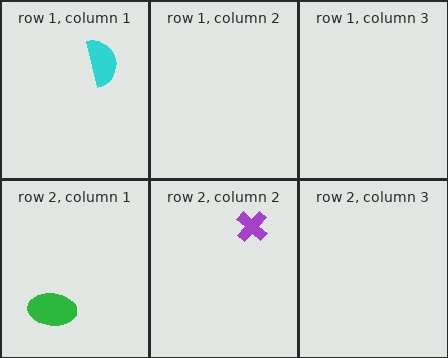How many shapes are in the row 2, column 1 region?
1.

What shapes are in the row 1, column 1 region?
The cyan semicircle.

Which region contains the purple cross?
The row 2, column 2 region.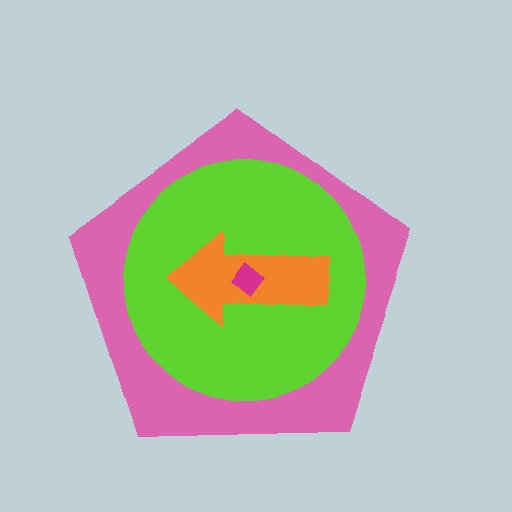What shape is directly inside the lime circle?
The orange arrow.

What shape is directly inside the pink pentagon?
The lime circle.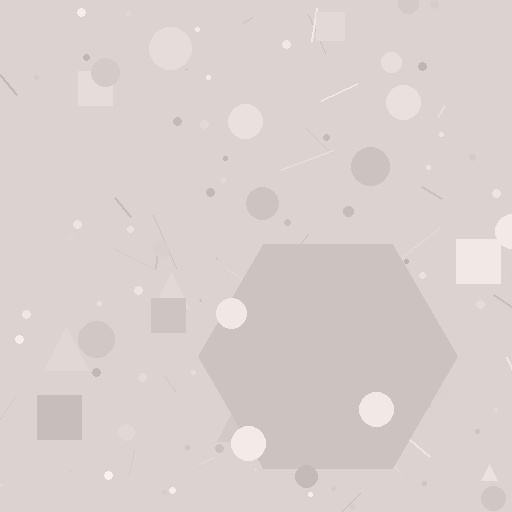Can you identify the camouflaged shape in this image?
The camouflaged shape is a hexagon.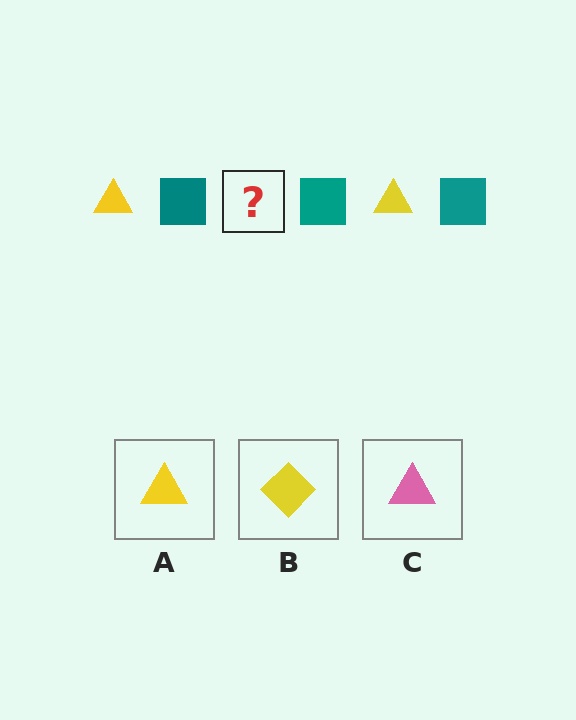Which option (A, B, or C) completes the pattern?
A.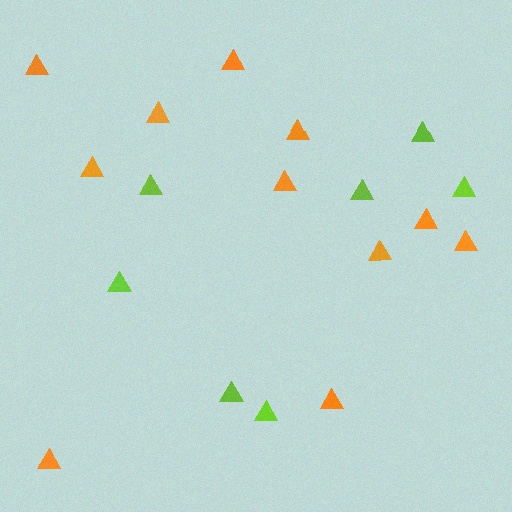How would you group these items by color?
There are 2 groups: one group of lime triangles (7) and one group of orange triangles (11).